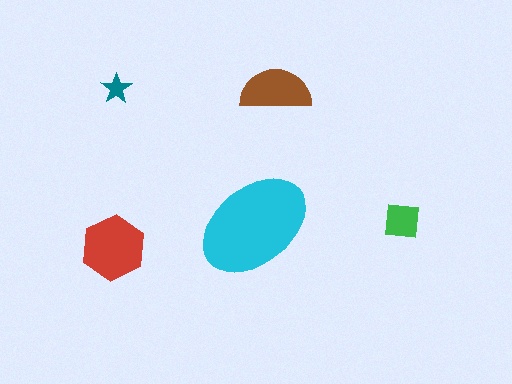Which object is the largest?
The cyan ellipse.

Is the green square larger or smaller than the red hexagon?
Smaller.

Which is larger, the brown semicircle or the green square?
The brown semicircle.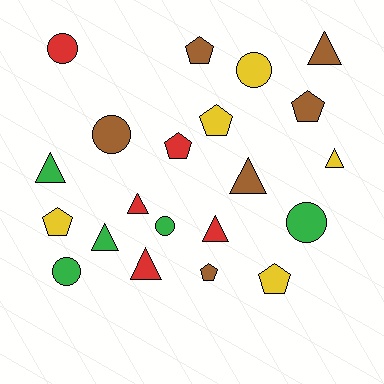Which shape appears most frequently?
Triangle, with 8 objects.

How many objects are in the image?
There are 21 objects.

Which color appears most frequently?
Brown, with 6 objects.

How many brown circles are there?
There is 1 brown circle.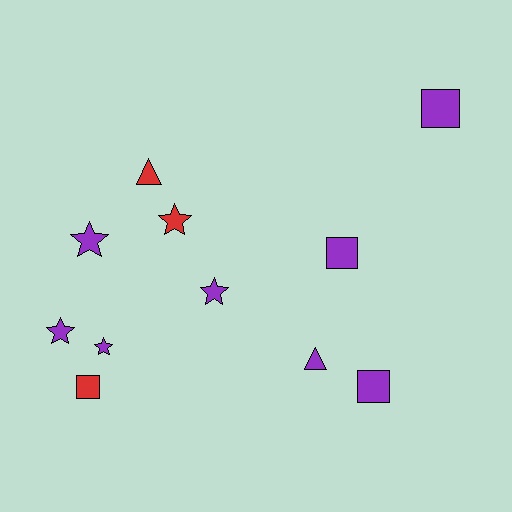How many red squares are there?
There is 1 red square.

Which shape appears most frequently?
Star, with 5 objects.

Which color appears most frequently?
Purple, with 8 objects.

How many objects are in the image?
There are 11 objects.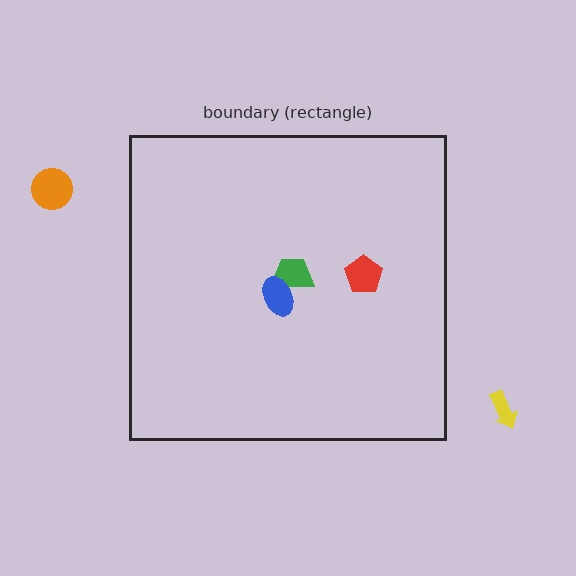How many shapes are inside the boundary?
3 inside, 2 outside.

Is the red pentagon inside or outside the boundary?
Inside.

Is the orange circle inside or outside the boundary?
Outside.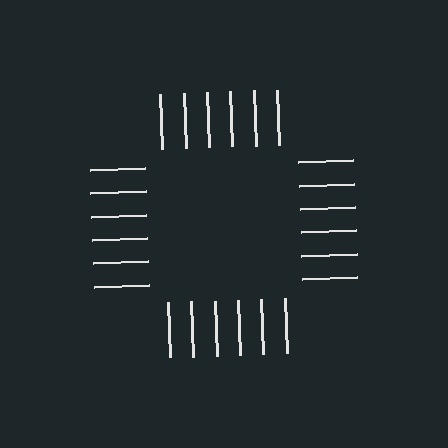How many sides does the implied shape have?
4 sides — the line-ends trace a square.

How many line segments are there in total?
24 — 6 along each of the 4 edges.